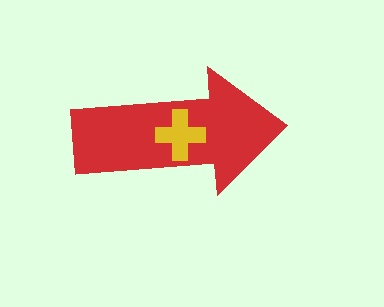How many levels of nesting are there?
2.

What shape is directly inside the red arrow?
The yellow cross.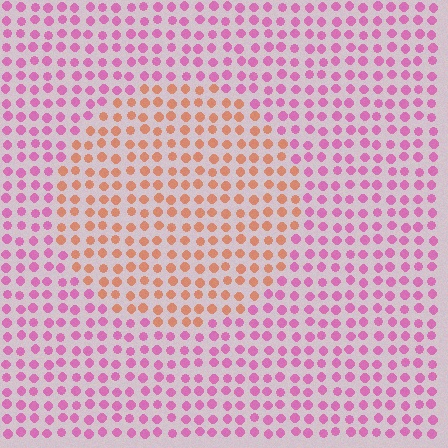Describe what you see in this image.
The image is filled with small pink elements in a uniform arrangement. A circle-shaped region is visible where the elements are tinted to a slightly different hue, forming a subtle color boundary.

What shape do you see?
I see a circle.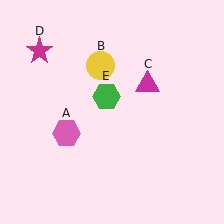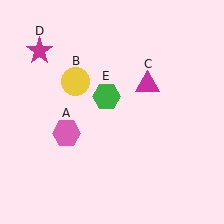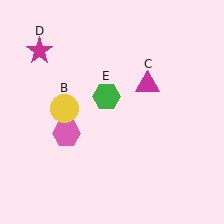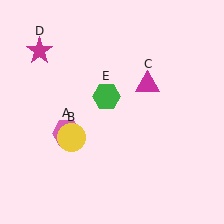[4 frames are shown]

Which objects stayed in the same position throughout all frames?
Pink hexagon (object A) and magenta triangle (object C) and magenta star (object D) and green hexagon (object E) remained stationary.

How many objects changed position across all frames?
1 object changed position: yellow circle (object B).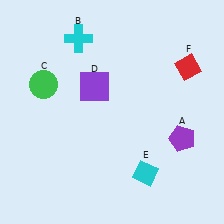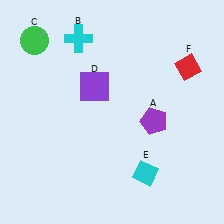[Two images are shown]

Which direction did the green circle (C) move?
The green circle (C) moved up.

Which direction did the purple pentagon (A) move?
The purple pentagon (A) moved left.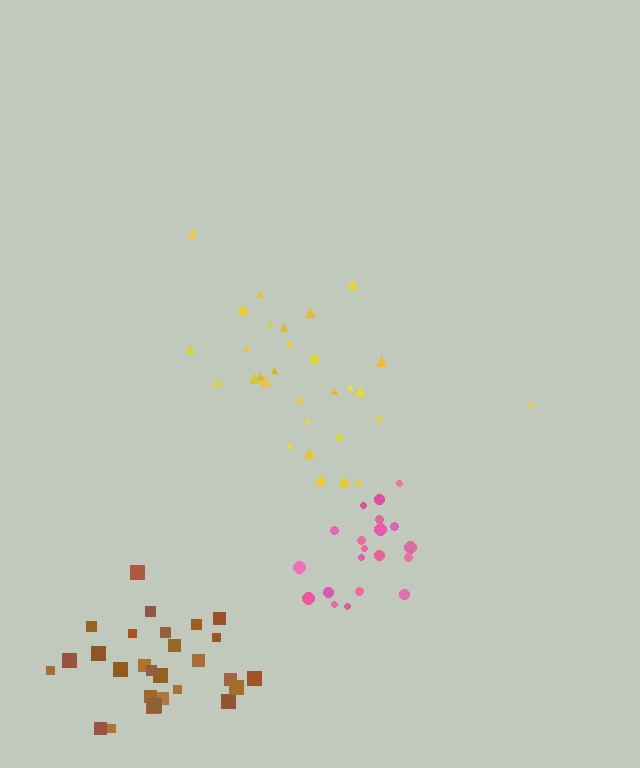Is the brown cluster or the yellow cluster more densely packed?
Brown.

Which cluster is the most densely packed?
Pink.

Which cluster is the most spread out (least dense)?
Yellow.